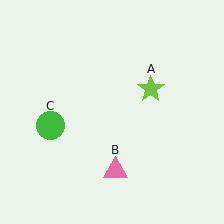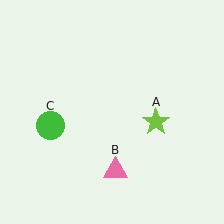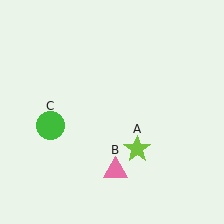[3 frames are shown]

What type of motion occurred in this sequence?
The lime star (object A) rotated clockwise around the center of the scene.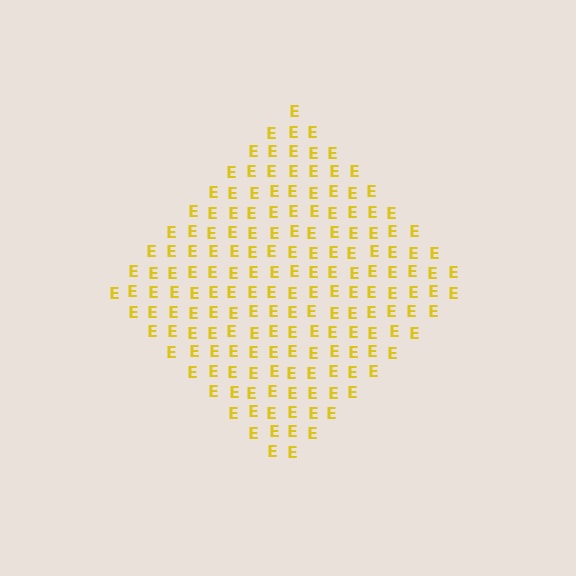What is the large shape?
The large shape is a diamond.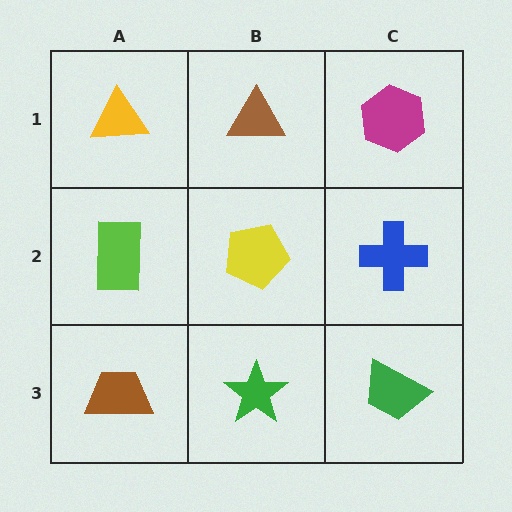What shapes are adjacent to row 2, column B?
A brown triangle (row 1, column B), a green star (row 3, column B), a lime rectangle (row 2, column A), a blue cross (row 2, column C).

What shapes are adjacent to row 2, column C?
A magenta hexagon (row 1, column C), a green trapezoid (row 3, column C), a yellow pentagon (row 2, column B).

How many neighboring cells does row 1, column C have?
2.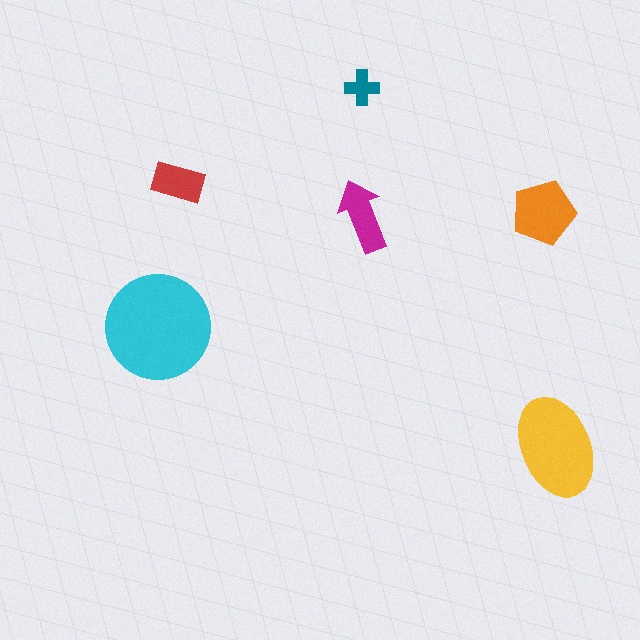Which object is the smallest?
The teal cross.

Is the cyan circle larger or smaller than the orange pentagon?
Larger.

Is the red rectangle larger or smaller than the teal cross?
Larger.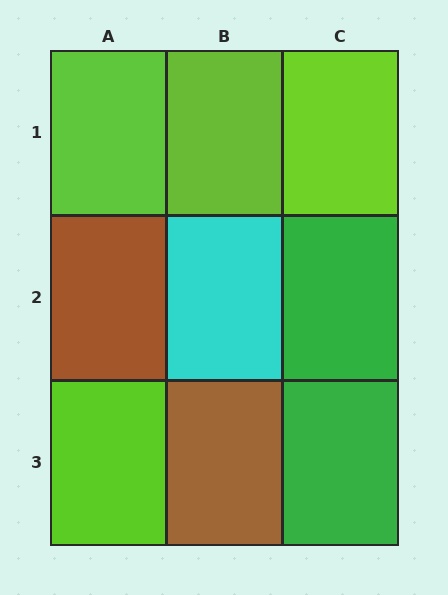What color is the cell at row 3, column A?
Lime.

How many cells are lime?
4 cells are lime.